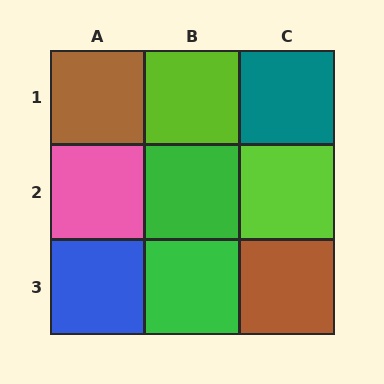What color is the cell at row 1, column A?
Brown.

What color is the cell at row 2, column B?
Green.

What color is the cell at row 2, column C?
Lime.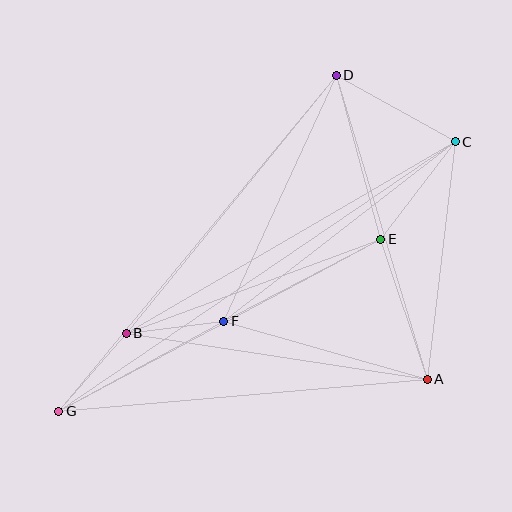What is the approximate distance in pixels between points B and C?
The distance between B and C is approximately 381 pixels.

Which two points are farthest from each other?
Points C and G are farthest from each other.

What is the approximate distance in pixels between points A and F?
The distance between A and F is approximately 212 pixels.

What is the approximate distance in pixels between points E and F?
The distance between E and F is approximately 177 pixels.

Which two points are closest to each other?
Points B and F are closest to each other.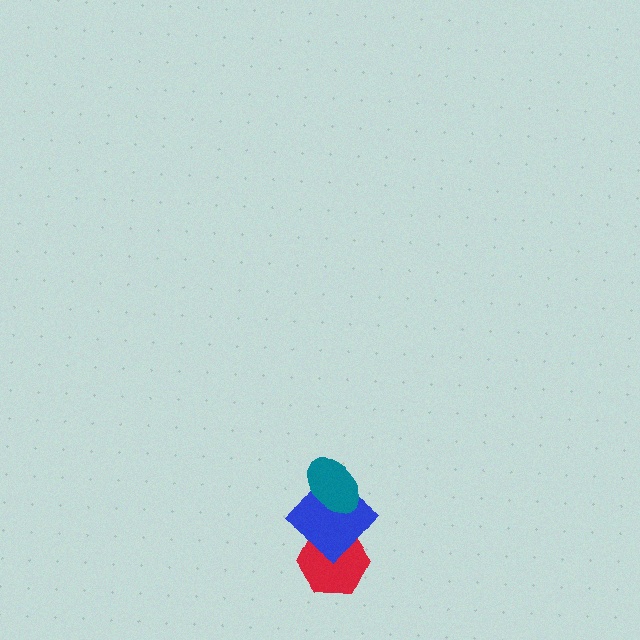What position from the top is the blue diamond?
The blue diamond is 2nd from the top.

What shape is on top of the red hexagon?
The blue diamond is on top of the red hexagon.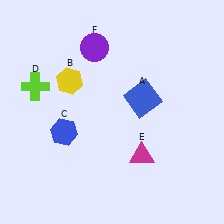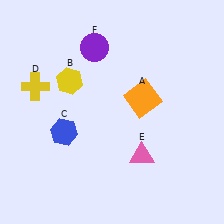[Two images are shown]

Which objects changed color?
A changed from blue to orange. D changed from lime to yellow. E changed from magenta to pink.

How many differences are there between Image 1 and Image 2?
There are 3 differences between the two images.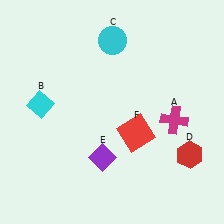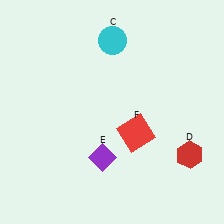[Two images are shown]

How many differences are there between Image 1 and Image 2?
There are 2 differences between the two images.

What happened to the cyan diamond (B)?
The cyan diamond (B) was removed in Image 2. It was in the top-left area of Image 1.